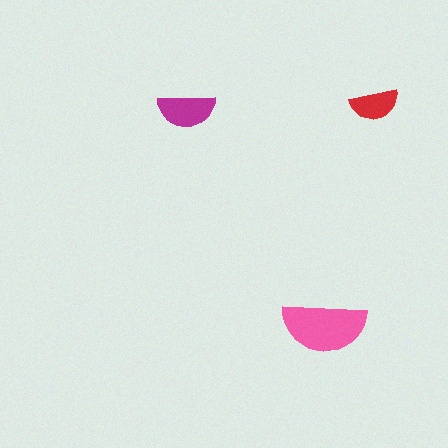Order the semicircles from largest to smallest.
the pink one, the magenta one, the red one.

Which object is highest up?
The red semicircle is topmost.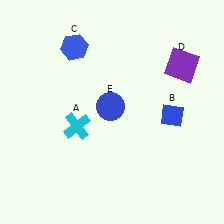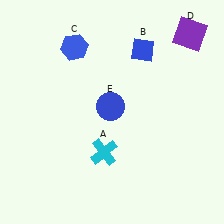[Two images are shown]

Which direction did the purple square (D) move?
The purple square (D) moved up.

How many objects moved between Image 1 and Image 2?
3 objects moved between the two images.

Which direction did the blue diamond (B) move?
The blue diamond (B) moved up.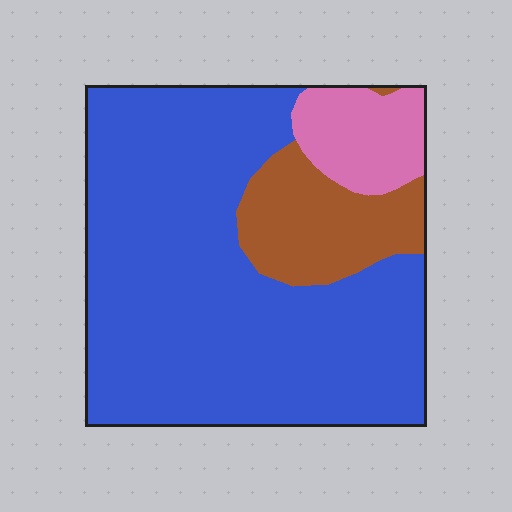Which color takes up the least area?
Pink, at roughly 10%.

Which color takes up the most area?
Blue, at roughly 75%.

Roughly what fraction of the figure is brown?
Brown takes up about one sixth (1/6) of the figure.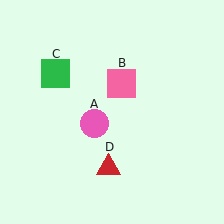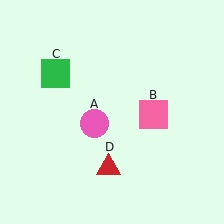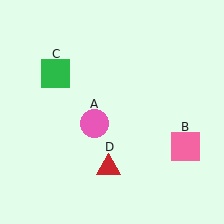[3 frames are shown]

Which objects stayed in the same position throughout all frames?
Pink circle (object A) and green square (object C) and red triangle (object D) remained stationary.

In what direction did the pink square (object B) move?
The pink square (object B) moved down and to the right.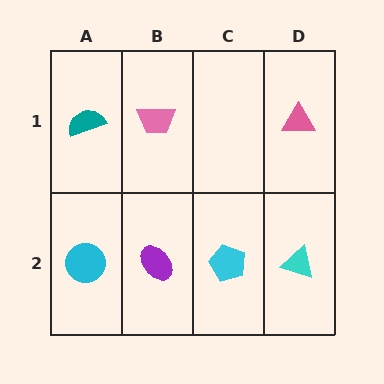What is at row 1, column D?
A pink triangle.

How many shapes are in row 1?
3 shapes.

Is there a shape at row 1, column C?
No, that cell is empty.